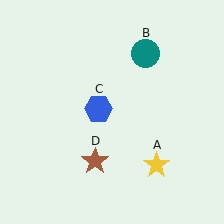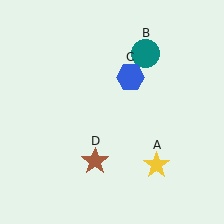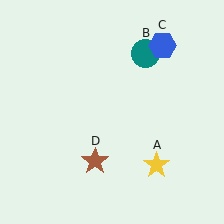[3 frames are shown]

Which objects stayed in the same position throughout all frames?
Yellow star (object A) and teal circle (object B) and brown star (object D) remained stationary.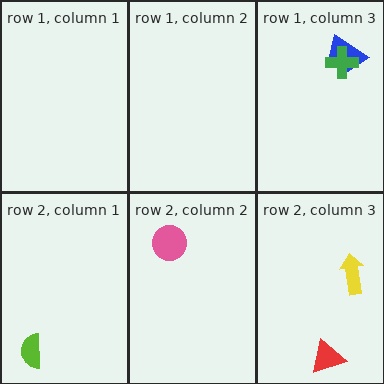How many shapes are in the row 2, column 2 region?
1.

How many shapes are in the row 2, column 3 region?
2.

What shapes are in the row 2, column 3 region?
The yellow arrow, the red triangle.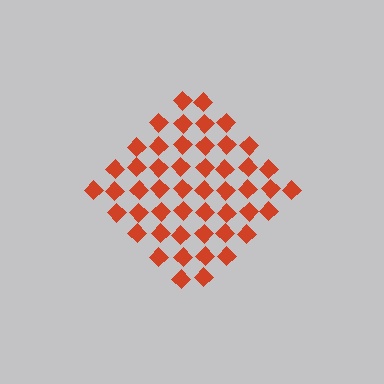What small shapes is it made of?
It is made of small diamonds.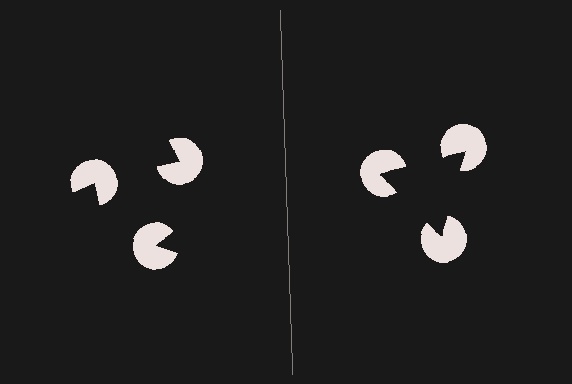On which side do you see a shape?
An illusory triangle appears on the right side. On the left side the wedge cuts are rotated, so no coherent shape forms.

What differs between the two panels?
The pac-man discs are positioned identically on both sides; only the wedge orientations differ. On the right they align to a triangle; on the left they are misaligned.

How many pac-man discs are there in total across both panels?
6 — 3 on each side.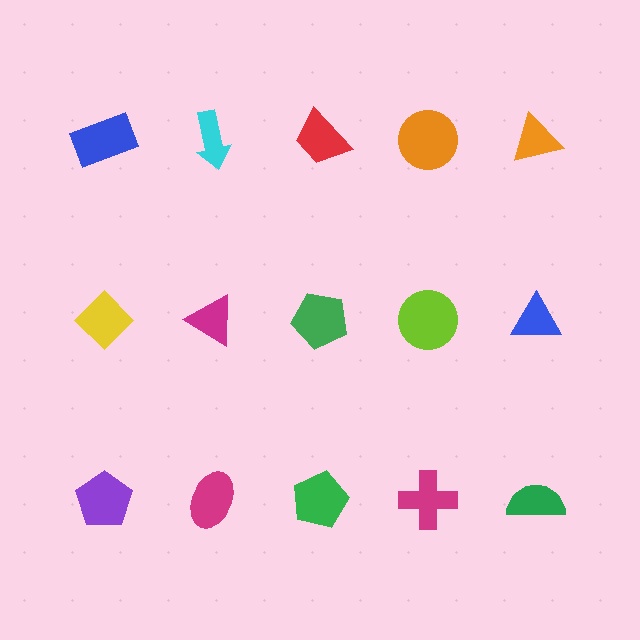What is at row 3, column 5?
A green semicircle.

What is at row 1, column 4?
An orange circle.